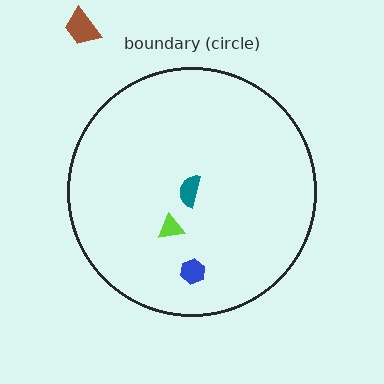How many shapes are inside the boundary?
3 inside, 1 outside.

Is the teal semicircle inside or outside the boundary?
Inside.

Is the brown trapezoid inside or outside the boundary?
Outside.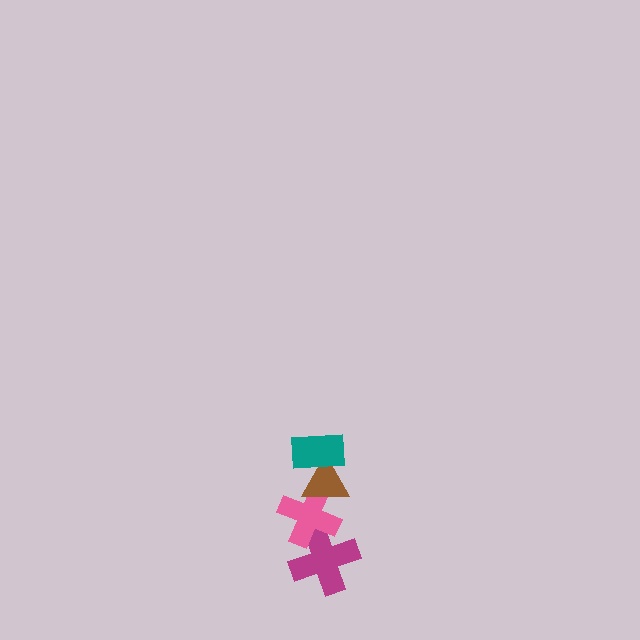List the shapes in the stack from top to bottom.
From top to bottom: the teal rectangle, the brown triangle, the pink cross, the magenta cross.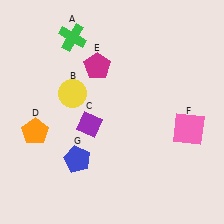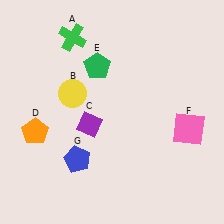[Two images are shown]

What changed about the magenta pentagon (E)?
In Image 1, E is magenta. In Image 2, it changed to green.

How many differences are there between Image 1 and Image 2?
There is 1 difference between the two images.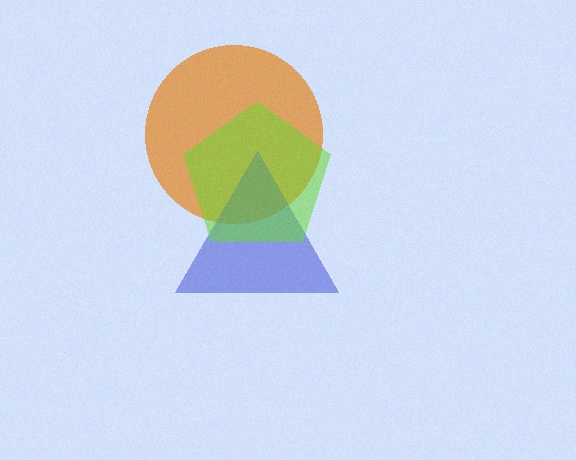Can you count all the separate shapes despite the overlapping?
Yes, there are 3 separate shapes.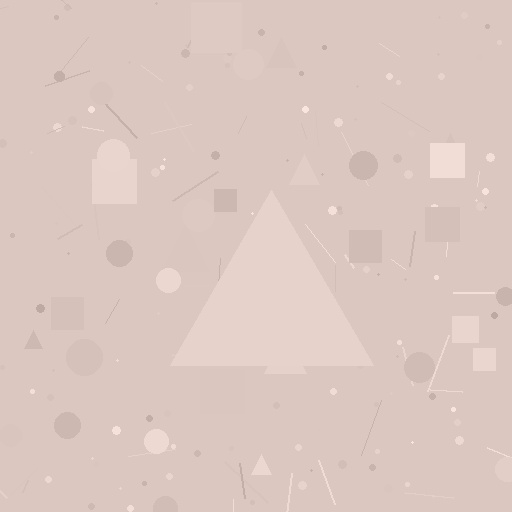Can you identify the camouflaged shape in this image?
The camouflaged shape is a triangle.